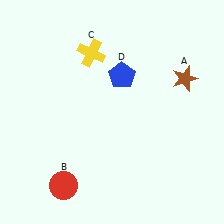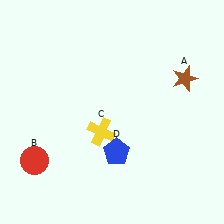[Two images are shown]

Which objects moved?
The objects that moved are: the red circle (B), the yellow cross (C), the blue pentagon (D).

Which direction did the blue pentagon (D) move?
The blue pentagon (D) moved down.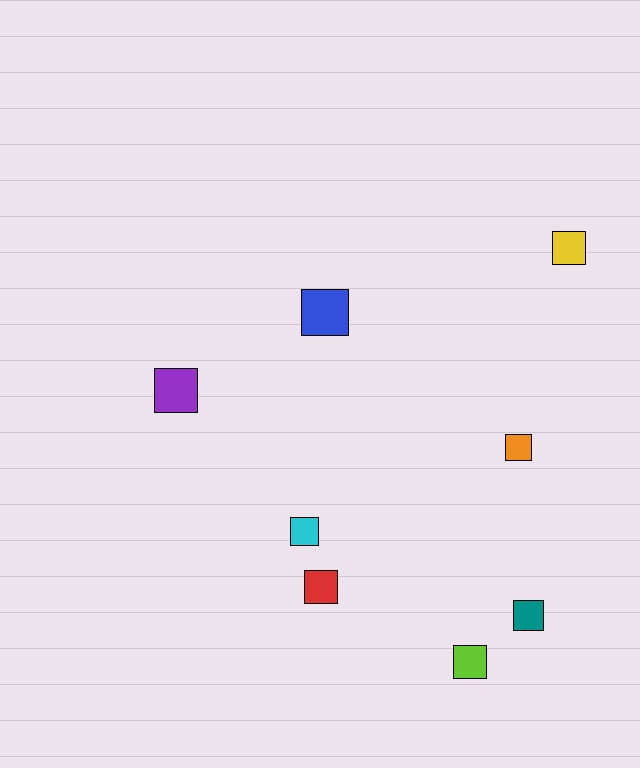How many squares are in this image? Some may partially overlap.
There are 8 squares.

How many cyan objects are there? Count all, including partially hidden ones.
There is 1 cyan object.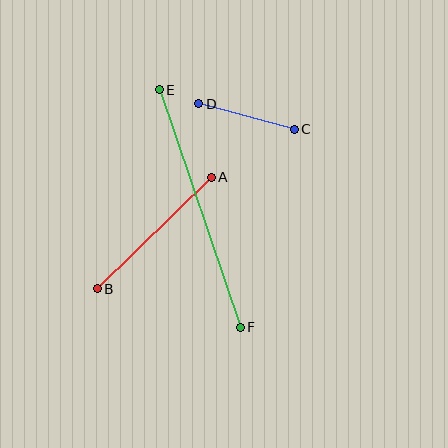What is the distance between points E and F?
The distance is approximately 251 pixels.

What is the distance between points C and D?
The distance is approximately 99 pixels.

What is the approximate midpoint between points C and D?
The midpoint is at approximately (247, 117) pixels.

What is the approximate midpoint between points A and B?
The midpoint is at approximately (154, 233) pixels.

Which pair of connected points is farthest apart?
Points E and F are farthest apart.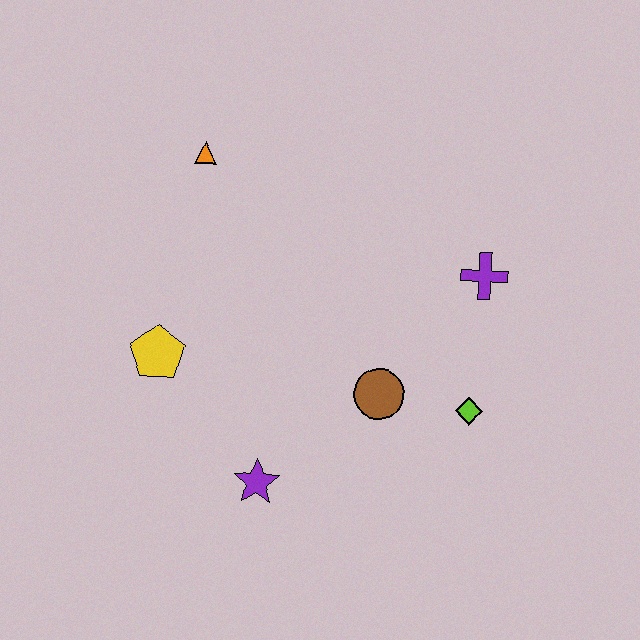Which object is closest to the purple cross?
The lime diamond is closest to the purple cross.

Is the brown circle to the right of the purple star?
Yes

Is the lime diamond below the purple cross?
Yes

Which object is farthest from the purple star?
The orange triangle is farthest from the purple star.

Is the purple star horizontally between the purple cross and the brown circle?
No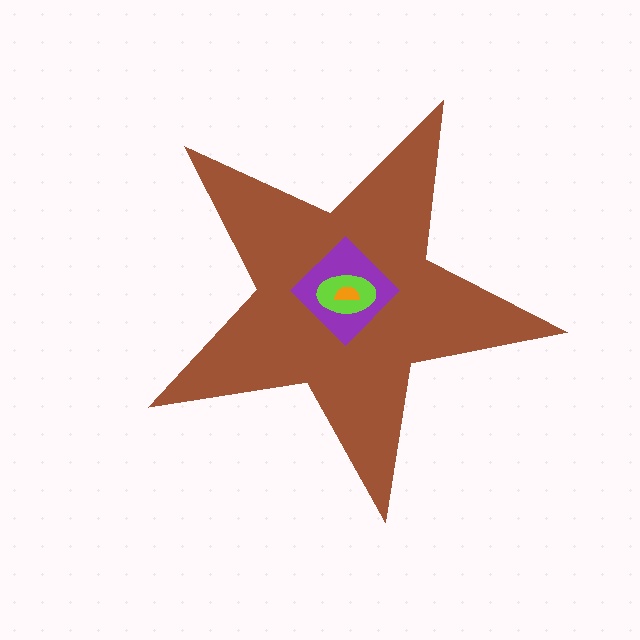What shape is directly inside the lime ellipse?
The orange semicircle.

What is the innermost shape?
The orange semicircle.